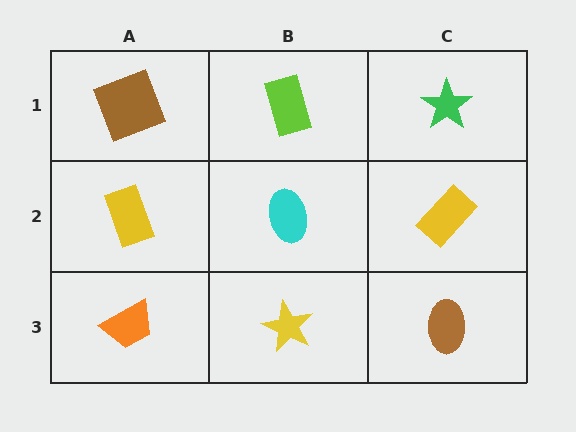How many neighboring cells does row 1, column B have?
3.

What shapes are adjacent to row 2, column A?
A brown square (row 1, column A), an orange trapezoid (row 3, column A), a cyan ellipse (row 2, column B).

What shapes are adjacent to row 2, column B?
A lime rectangle (row 1, column B), a yellow star (row 3, column B), a yellow rectangle (row 2, column A), a yellow rectangle (row 2, column C).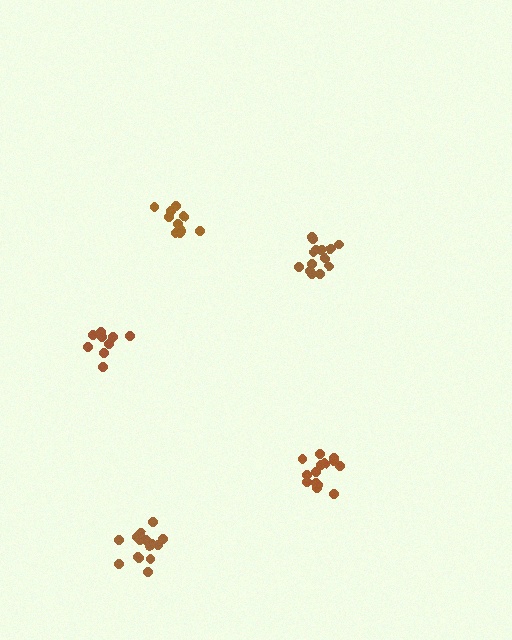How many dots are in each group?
Group 1: 10 dots, Group 2: 15 dots, Group 3: 9 dots, Group 4: 15 dots, Group 5: 14 dots (63 total).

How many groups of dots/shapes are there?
There are 5 groups.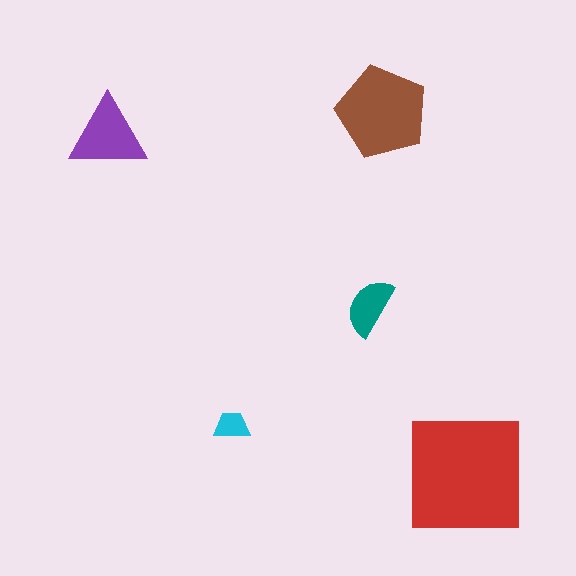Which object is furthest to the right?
The red square is rightmost.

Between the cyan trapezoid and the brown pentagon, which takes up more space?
The brown pentagon.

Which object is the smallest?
The cyan trapezoid.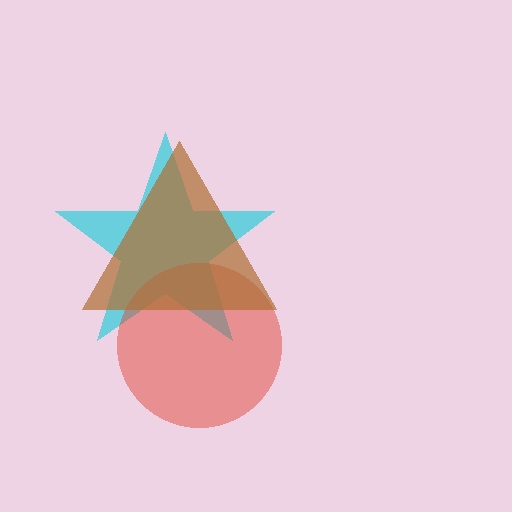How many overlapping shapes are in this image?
There are 3 overlapping shapes in the image.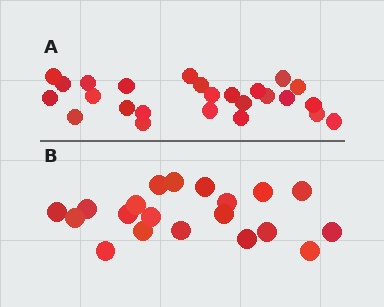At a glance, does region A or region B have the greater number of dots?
Region A (the top region) has more dots.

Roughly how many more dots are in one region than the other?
Region A has about 5 more dots than region B.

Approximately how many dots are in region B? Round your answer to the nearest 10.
About 20 dots.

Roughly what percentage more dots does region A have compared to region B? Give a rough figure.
About 25% more.